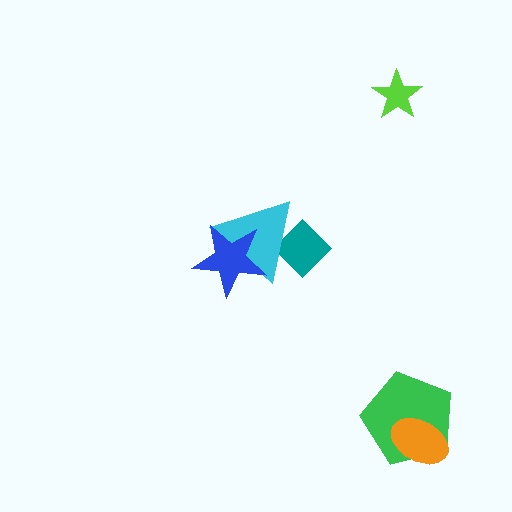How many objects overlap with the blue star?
1 object overlaps with the blue star.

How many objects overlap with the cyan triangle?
2 objects overlap with the cyan triangle.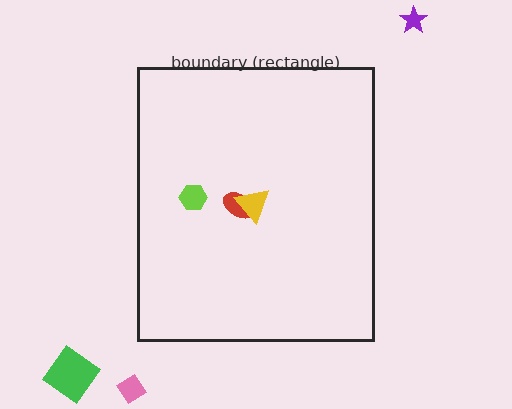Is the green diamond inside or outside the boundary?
Outside.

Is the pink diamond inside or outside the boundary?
Outside.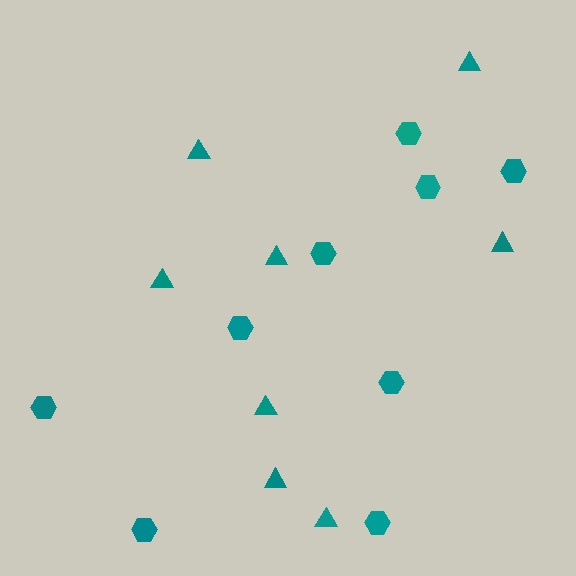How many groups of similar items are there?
There are 2 groups: one group of hexagons (9) and one group of triangles (8).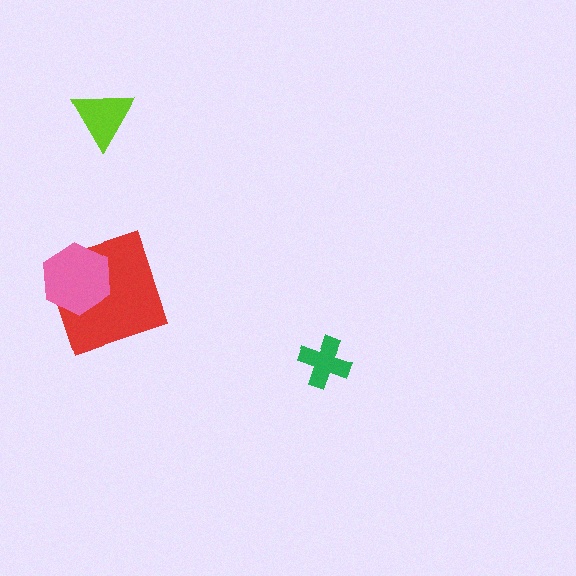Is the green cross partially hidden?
No, no other shape covers it.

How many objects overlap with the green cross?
0 objects overlap with the green cross.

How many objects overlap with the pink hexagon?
1 object overlaps with the pink hexagon.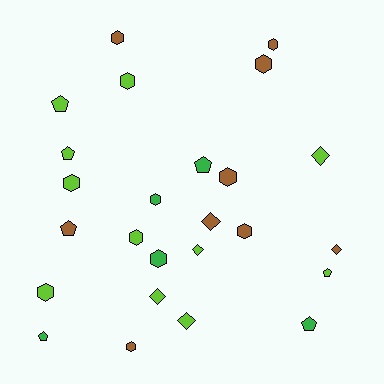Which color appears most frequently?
Lime, with 11 objects.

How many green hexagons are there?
There are 2 green hexagons.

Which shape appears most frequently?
Hexagon, with 12 objects.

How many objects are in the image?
There are 25 objects.